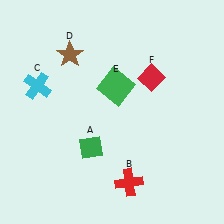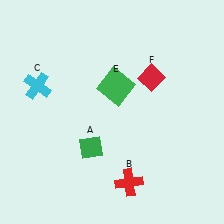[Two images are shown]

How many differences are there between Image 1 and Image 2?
There is 1 difference between the two images.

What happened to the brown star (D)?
The brown star (D) was removed in Image 2. It was in the top-left area of Image 1.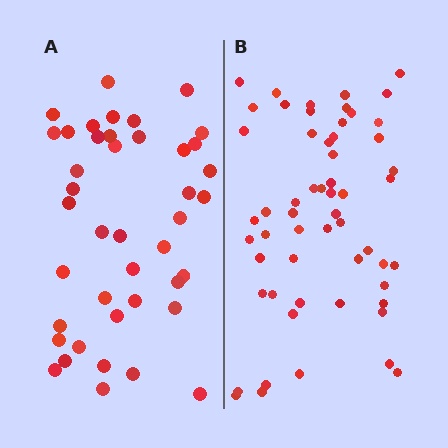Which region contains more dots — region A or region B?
Region B (the right region) has more dots.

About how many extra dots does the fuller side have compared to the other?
Region B has approximately 15 more dots than region A.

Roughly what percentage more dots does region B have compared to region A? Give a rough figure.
About 35% more.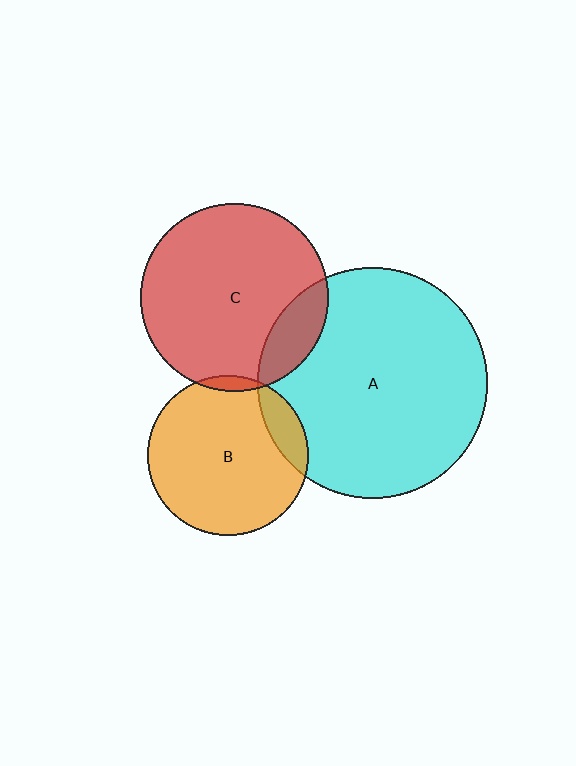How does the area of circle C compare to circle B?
Approximately 1.4 times.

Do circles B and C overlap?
Yes.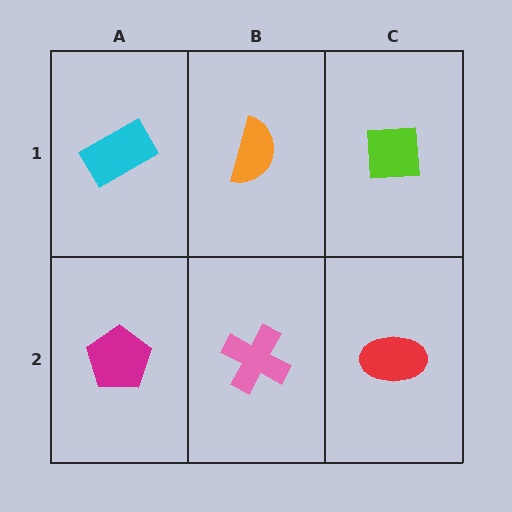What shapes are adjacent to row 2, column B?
An orange semicircle (row 1, column B), a magenta pentagon (row 2, column A), a red ellipse (row 2, column C).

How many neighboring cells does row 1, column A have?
2.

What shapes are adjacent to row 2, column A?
A cyan rectangle (row 1, column A), a pink cross (row 2, column B).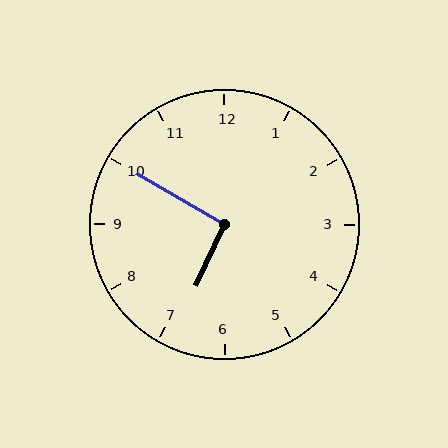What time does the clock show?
6:50.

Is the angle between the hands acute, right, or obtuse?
It is right.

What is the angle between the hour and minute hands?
Approximately 95 degrees.